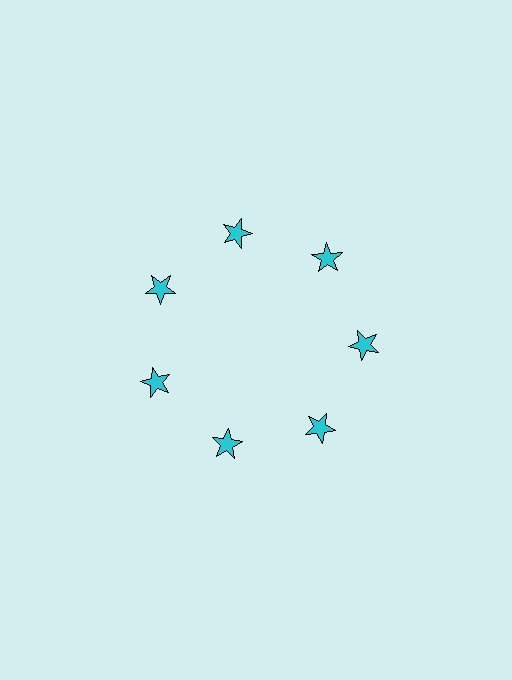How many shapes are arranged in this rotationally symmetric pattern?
There are 7 shapes, arranged in 7 groups of 1.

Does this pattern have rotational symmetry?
Yes, this pattern has 7-fold rotational symmetry. It looks the same after rotating 51 degrees around the center.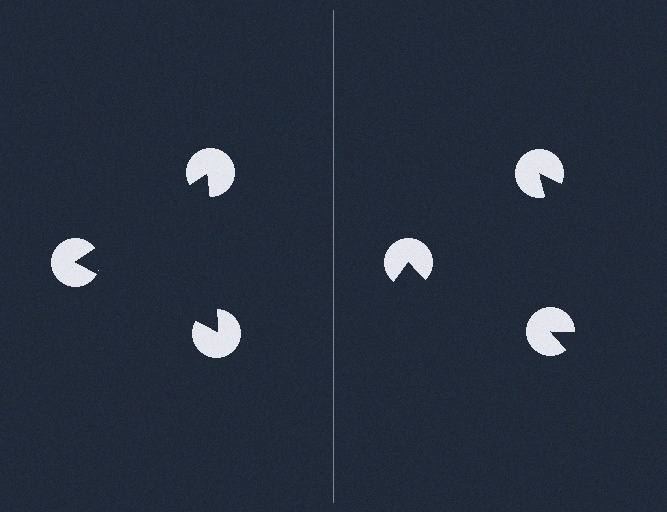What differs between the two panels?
The pac-man discs are positioned identically on both sides; only the wedge orientations differ. On the left they align to a triangle; on the right they are misaligned.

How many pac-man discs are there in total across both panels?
6 — 3 on each side.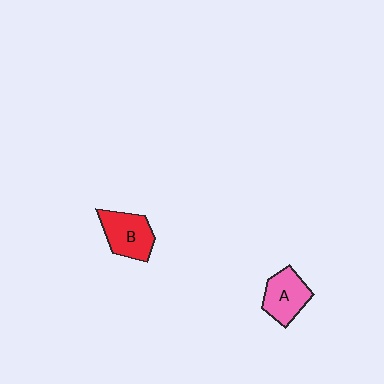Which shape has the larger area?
Shape B (red).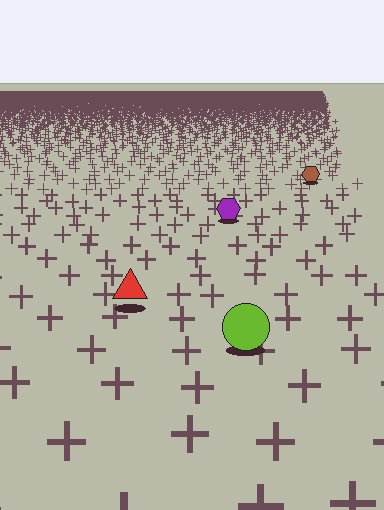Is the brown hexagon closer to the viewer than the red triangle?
No. The red triangle is closer — you can tell from the texture gradient: the ground texture is coarser near it.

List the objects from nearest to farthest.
From nearest to farthest: the lime circle, the red triangle, the purple hexagon, the brown hexagon.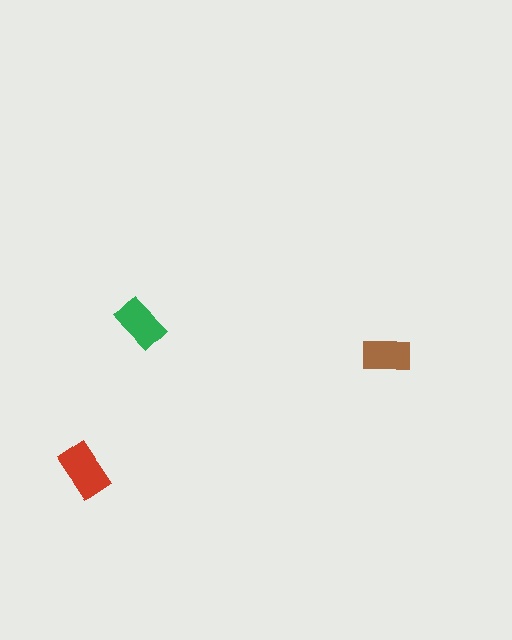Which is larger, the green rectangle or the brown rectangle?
The green one.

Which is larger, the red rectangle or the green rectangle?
The red one.